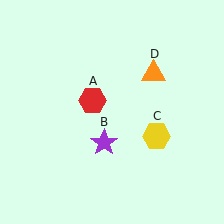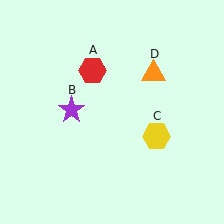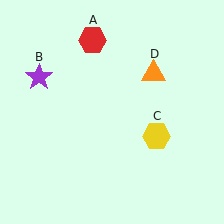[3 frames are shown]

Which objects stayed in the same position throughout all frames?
Yellow hexagon (object C) and orange triangle (object D) remained stationary.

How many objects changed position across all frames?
2 objects changed position: red hexagon (object A), purple star (object B).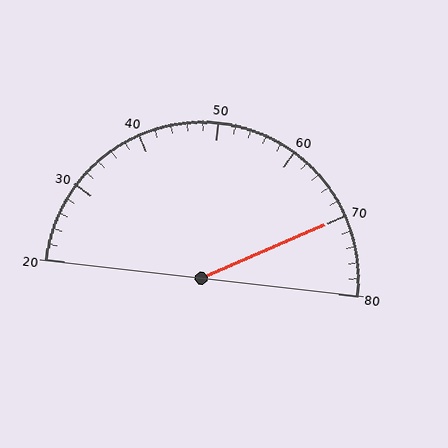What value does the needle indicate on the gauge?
The needle indicates approximately 70.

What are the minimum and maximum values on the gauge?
The gauge ranges from 20 to 80.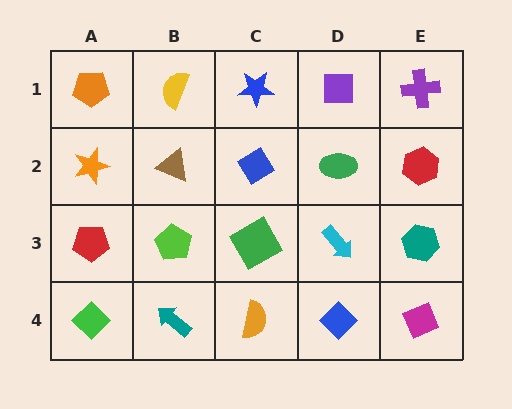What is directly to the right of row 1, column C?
A purple square.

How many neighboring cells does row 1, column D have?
3.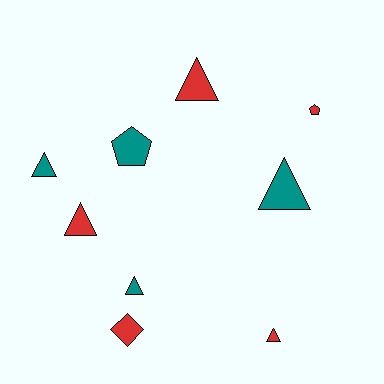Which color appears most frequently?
Red, with 5 objects.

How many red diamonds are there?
There is 1 red diamond.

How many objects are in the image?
There are 9 objects.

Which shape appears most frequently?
Triangle, with 6 objects.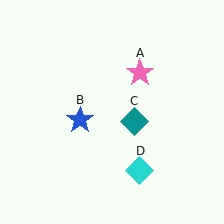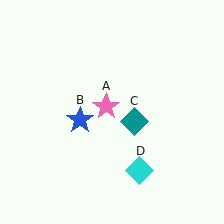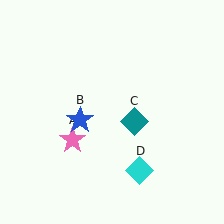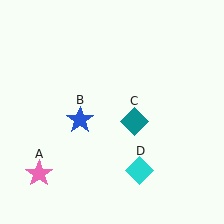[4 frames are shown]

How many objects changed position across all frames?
1 object changed position: pink star (object A).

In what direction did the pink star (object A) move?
The pink star (object A) moved down and to the left.